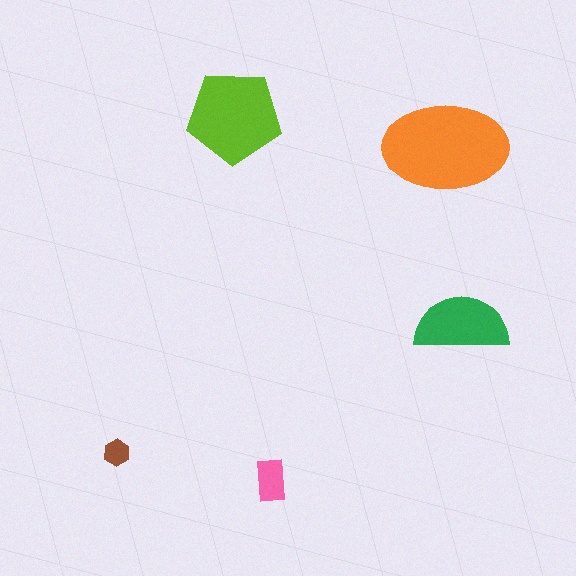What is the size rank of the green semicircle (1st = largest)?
3rd.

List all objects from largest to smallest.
The orange ellipse, the lime pentagon, the green semicircle, the pink rectangle, the brown hexagon.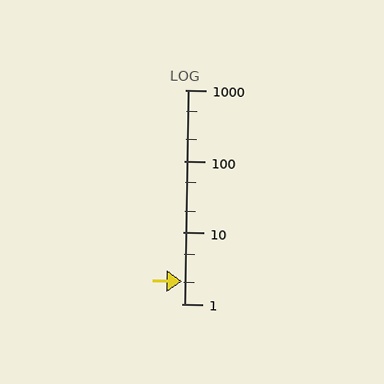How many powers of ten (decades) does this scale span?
The scale spans 3 decades, from 1 to 1000.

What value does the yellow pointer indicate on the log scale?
The pointer indicates approximately 2.1.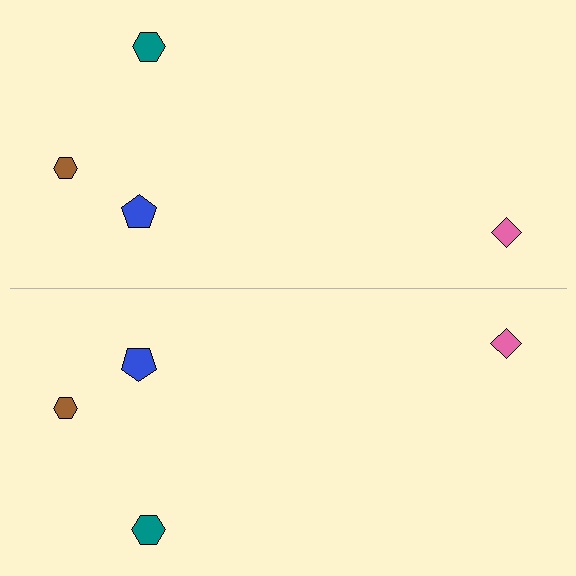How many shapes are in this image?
There are 8 shapes in this image.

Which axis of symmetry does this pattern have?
The pattern has a horizontal axis of symmetry running through the center of the image.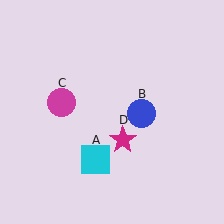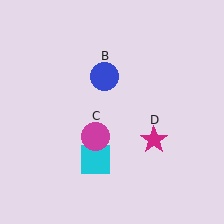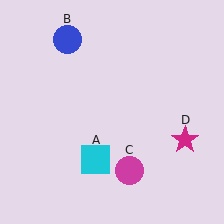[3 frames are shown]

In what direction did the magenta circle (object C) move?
The magenta circle (object C) moved down and to the right.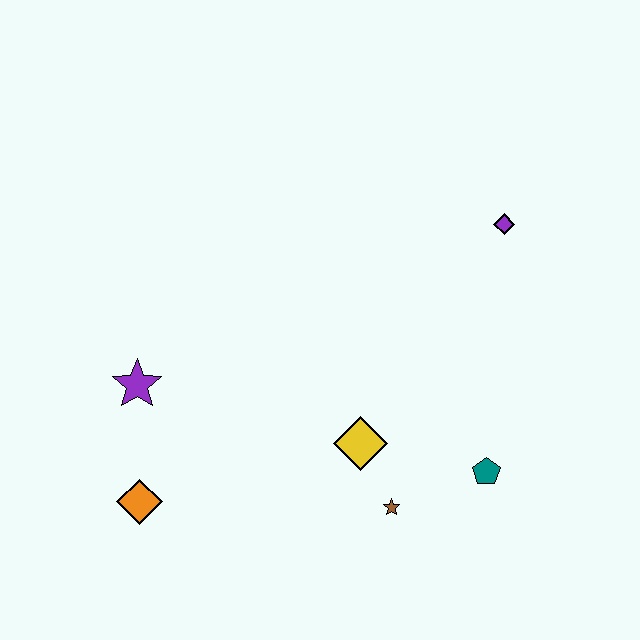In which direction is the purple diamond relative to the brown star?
The purple diamond is above the brown star.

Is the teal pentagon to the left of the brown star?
No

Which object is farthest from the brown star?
The purple diamond is farthest from the brown star.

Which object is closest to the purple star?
The orange diamond is closest to the purple star.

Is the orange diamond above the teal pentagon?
No